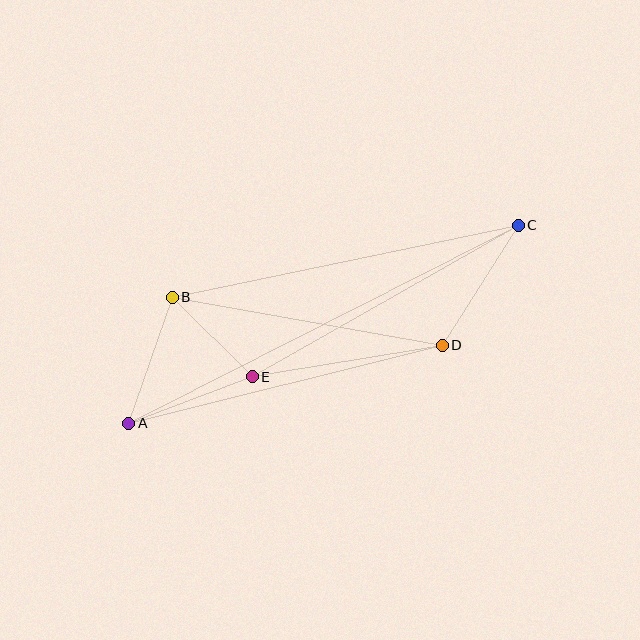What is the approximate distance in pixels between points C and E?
The distance between C and E is approximately 306 pixels.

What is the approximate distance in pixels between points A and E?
The distance between A and E is approximately 132 pixels.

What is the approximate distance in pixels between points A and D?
The distance between A and D is approximately 323 pixels.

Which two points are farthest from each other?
Points A and C are farthest from each other.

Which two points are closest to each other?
Points B and E are closest to each other.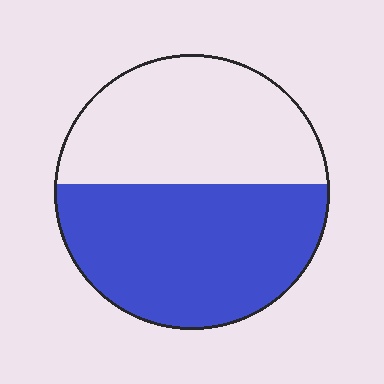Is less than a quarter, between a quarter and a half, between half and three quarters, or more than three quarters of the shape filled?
Between half and three quarters.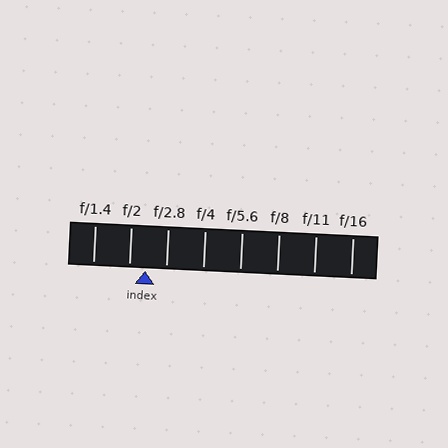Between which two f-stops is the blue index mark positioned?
The index mark is between f/2 and f/2.8.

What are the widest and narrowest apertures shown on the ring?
The widest aperture shown is f/1.4 and the narrowest is f/16.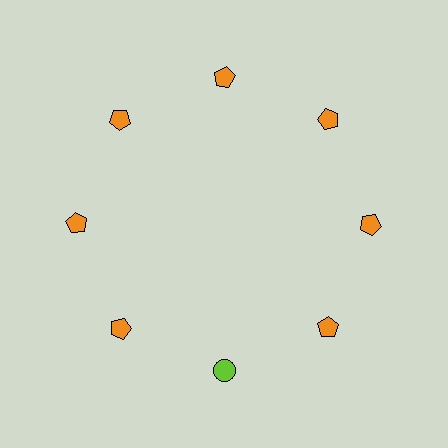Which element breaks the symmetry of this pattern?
The lime circle at roughly the 6 o'clock position breaks the symmetry. All other shapes are orange pentagons.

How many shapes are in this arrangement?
There are 8 shapes arranged in a ring pattern.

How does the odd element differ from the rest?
It differs in both color (lime instead of orange) and shape (circle instead of pentagon).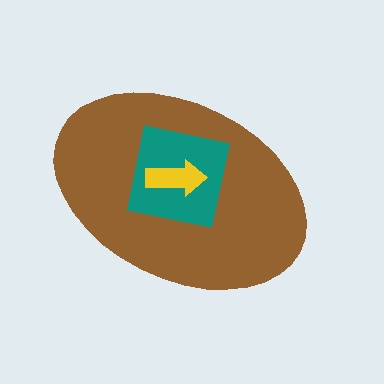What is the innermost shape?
The yellow arrow.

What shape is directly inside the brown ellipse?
The teal square.